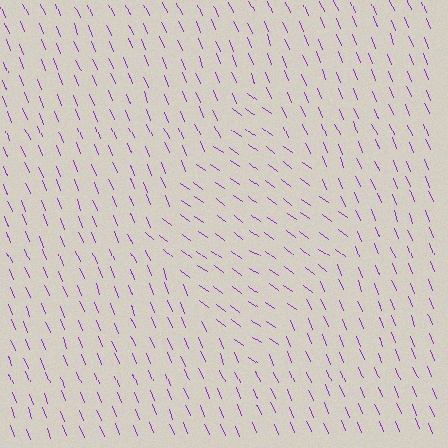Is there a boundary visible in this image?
Yes, there is a texture boundary formed by a change in line orientation.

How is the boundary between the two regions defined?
The boundary is defined purely by a change in line orientation (approximately 31 degrees difference). All lines are the same color and thickness.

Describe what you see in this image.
The image is filled with small purple line segments. A diamond region in the image has lines oriented differently from the surrounding lines, creating a visible texture boundary.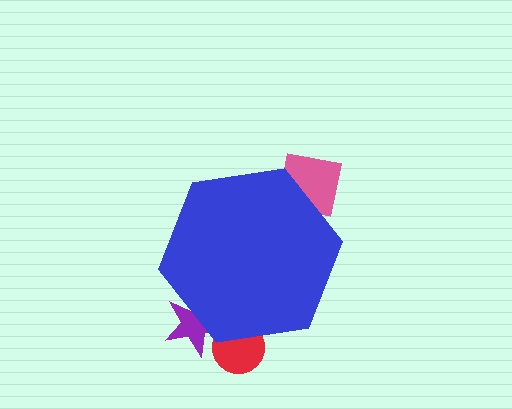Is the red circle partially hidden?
Yes, the red circle is partially hidden behind the blue hexagon.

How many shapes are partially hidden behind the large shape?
3 shapes are partially hidden.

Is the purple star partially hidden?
Yes, the purple star is partially hidden behind the blue hexagon.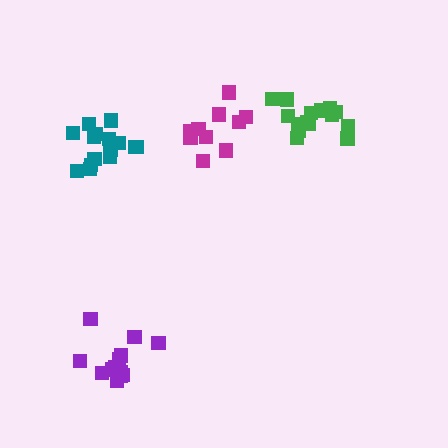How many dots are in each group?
Group 1: 15 dots, Group 2: 15 dots, Group 3: 13 dots, Group 4: 10 dots (53 total).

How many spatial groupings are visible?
There are 4 spatial groupings.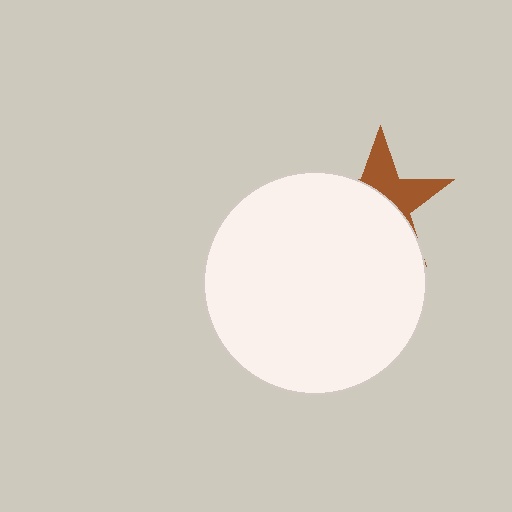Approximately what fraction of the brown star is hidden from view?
Roughly 62% of the brown star is hidden behind the white circle.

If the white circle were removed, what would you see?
You would see the complete brown star.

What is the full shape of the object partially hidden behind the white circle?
The partially hidden object is a brown star.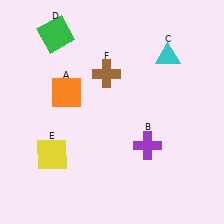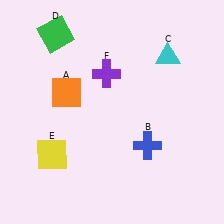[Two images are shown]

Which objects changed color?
B changed from purple to blue. F changed from brown to purple.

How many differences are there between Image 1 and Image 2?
There are 2 differences between the two images.